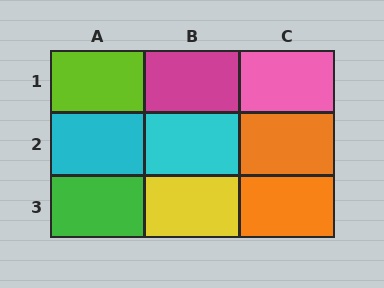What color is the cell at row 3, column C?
Orange.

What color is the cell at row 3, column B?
Yellow.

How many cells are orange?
2 cells are orange.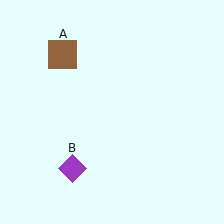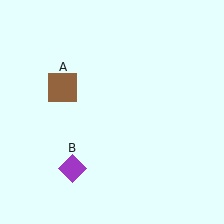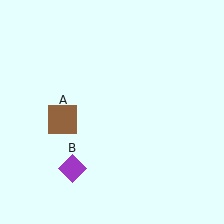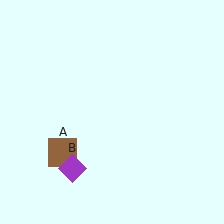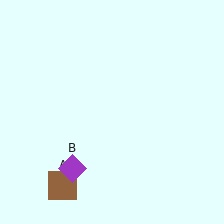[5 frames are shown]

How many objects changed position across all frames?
1 object changed position: brown square (object A).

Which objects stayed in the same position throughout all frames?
Purple diamond (object B) remained stationary.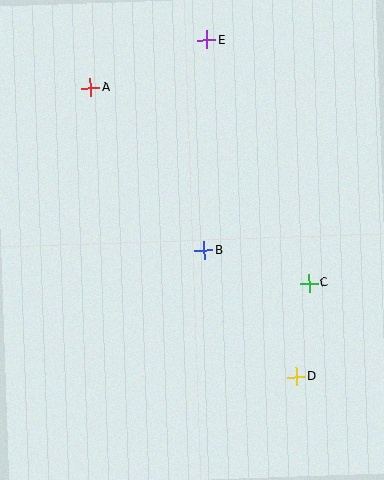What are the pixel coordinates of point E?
Point E is at (207, 40).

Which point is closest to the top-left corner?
Point A is closest to the top-left corner.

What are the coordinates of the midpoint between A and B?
The midpoint between A and B is at (147, 169).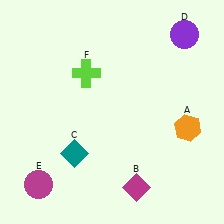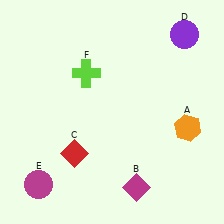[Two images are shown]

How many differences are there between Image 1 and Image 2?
There is 1 difference between the two images.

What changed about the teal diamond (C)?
In Image 1, C is teal. In Image 2, it changed to red.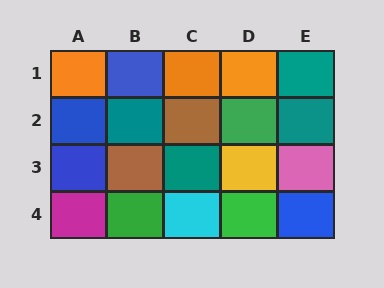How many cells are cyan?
1 cell is cyan.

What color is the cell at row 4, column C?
Cyan.